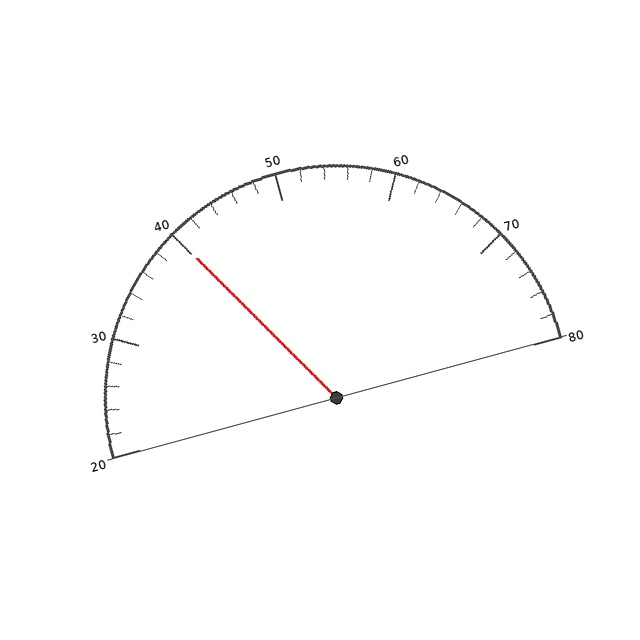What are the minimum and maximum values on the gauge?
The gauge ranges from 20 to 80.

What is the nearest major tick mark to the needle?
The nearest major tick mark is 40.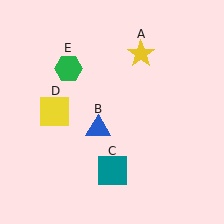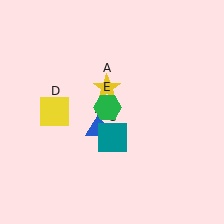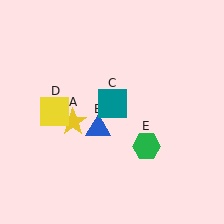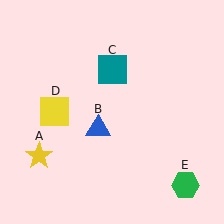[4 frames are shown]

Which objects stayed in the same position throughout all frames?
Blue triangle (object B) and yellow square (object D) remained stationary.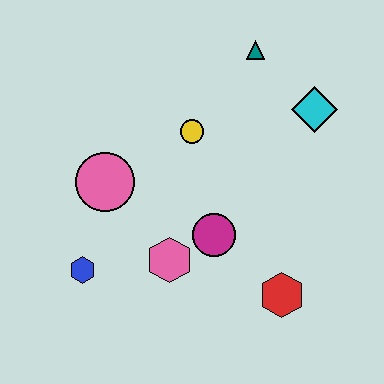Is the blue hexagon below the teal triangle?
Yes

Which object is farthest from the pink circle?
The cyan diamond is farthest from the pink circle.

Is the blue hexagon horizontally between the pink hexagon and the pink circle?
No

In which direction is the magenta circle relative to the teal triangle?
The magenta circle is below the teal triangle.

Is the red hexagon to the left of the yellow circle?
No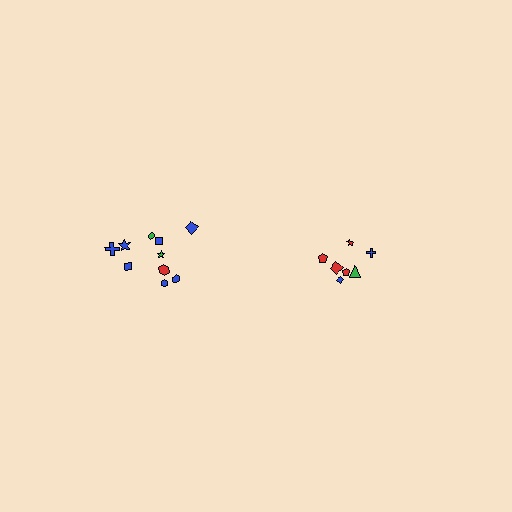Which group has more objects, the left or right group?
The left group.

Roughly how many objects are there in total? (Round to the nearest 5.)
Roughly 15 objects in total.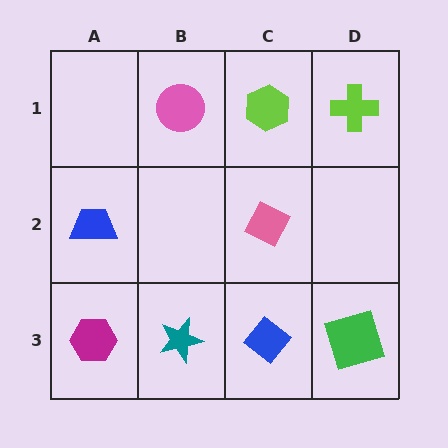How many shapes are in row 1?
3 shapes.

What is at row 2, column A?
A blue trapezoid.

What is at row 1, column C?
A lime hexagon.